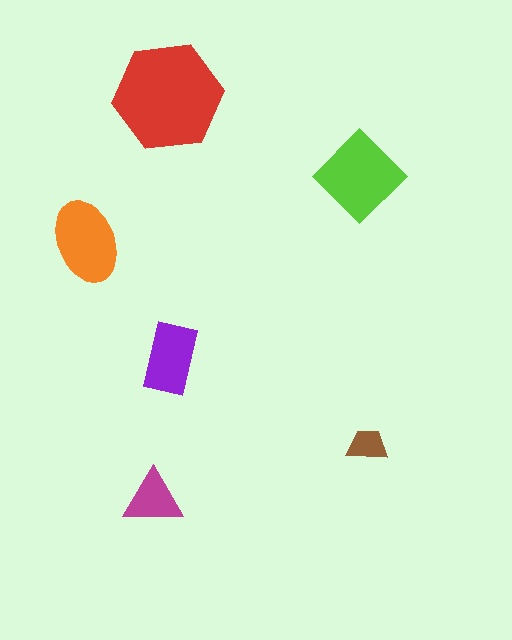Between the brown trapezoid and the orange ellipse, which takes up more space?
The orange ellipse.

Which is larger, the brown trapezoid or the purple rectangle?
The purple rectangle.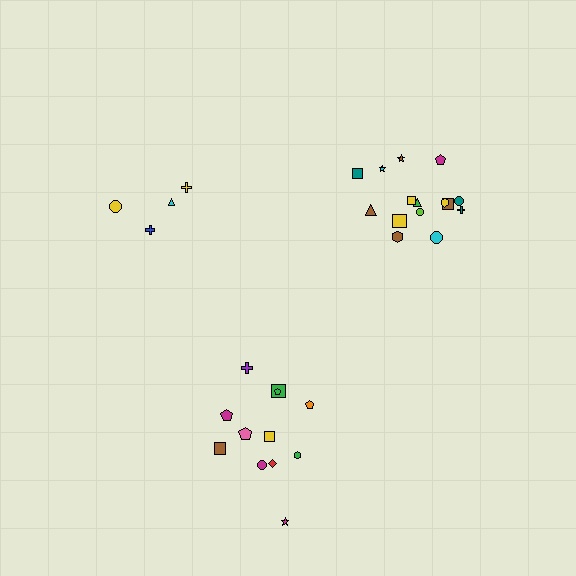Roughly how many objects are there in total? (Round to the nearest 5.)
Roughly 30 objects in total.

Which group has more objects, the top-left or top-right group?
The top-right group.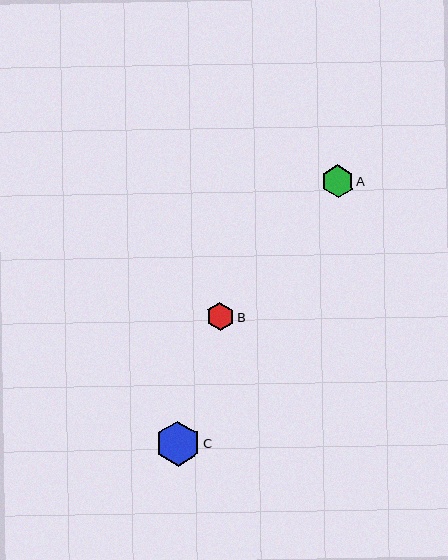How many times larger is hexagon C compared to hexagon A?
Hexagon C is approximately 1.4 times the size of hexagon A.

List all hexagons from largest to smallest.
From largest to smallest: C, A, B.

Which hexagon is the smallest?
Hexagon B is the smallest with a size of approximately 28 pixels.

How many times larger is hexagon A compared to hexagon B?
Hexagon A is approximately 1.2 times the size of hexagon B.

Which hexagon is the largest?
Hexagon C is the largest with a size of approximately 44 pixels.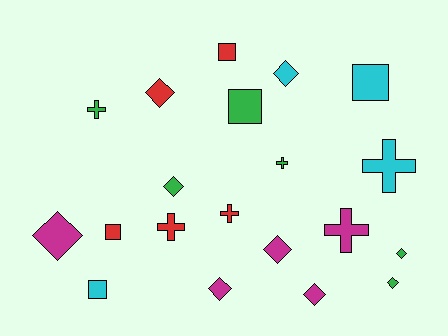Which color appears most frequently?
Green, with 6 objects.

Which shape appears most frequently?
Diamond, with 9 objects.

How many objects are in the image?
There are 20 objects.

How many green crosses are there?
There are 2 green crosses.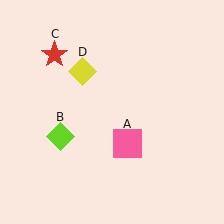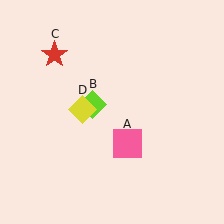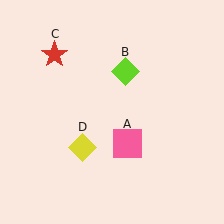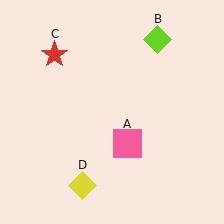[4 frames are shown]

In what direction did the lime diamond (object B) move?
The lime diamond (object B) moved up and to the right.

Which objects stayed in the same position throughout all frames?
Pink square (object A) and red star (object C) remained stationary.